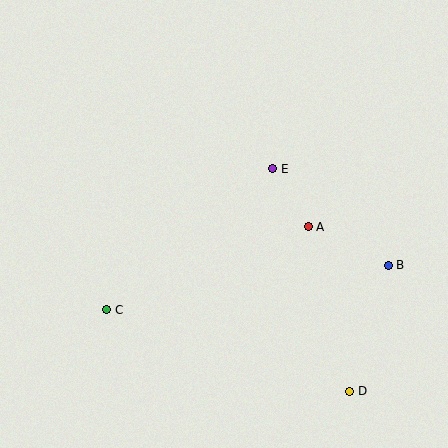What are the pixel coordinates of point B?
Point B is at (388, 265).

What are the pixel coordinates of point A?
Point A is at (308, 227).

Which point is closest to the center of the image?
Point E at (273, 169) is closest to the center.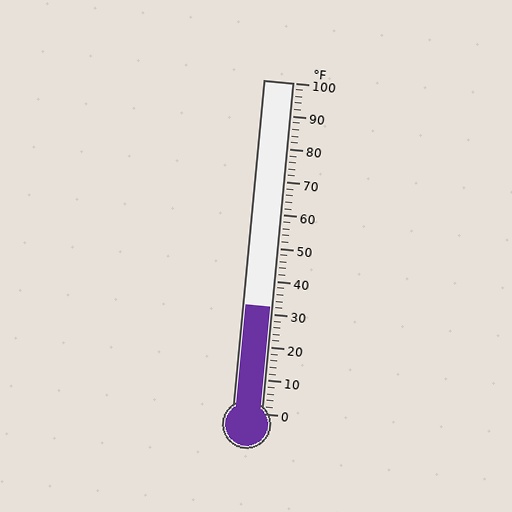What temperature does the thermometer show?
The thermometer shows approximately 32°F.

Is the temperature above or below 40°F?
The temperature is below 40°F.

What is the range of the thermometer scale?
The thermometer scale ranges from 0°F to 100°F.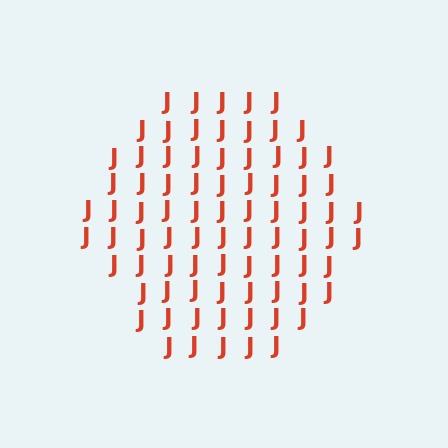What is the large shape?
The large shape is a hexagon.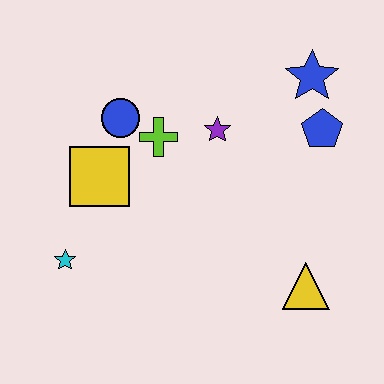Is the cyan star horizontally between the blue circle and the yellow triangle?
No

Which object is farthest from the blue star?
The cyan star is farthest from the blue star.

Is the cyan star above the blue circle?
No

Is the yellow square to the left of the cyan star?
No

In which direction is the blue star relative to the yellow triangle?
The blue star is above the yellow triangle.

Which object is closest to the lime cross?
The blue circle is closest to the lime cross.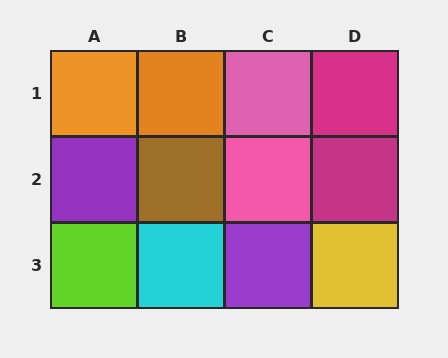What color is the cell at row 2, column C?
Pink.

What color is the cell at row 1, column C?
Pink.